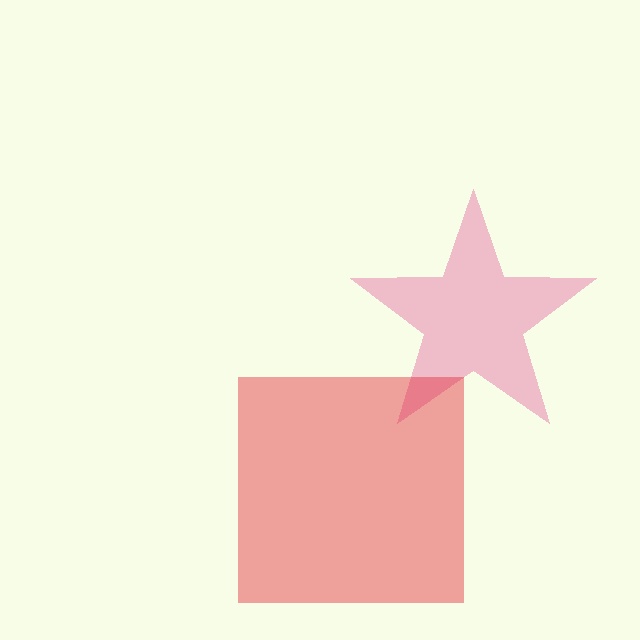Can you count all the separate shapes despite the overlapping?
Yes, there are 2 separate shapes.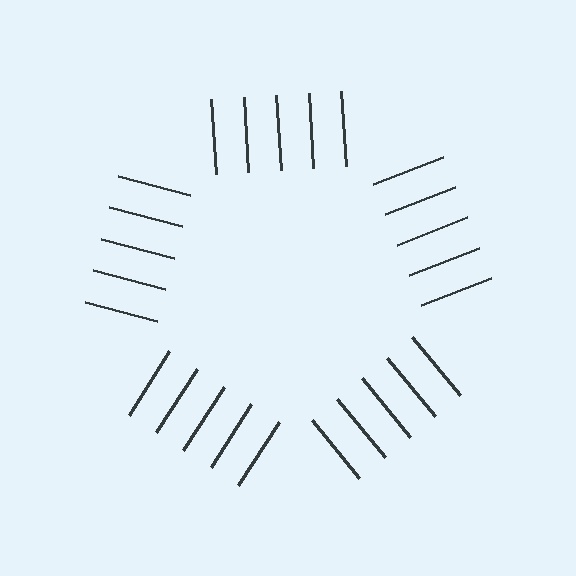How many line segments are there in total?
25 — 5 along each of the 5 edges.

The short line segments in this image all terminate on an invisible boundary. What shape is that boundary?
An illusory pentagon — the line segments terminate on its edges but no continuous stroke is drawn.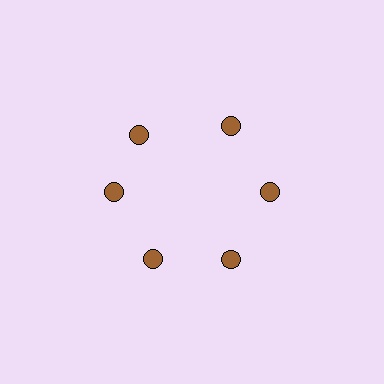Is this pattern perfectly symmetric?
No. The 6 brown circles are arranged in a ring, but one element near the 11 o'clock position is rotated out of alignment along the ring, breaking the 6-fold rotational symmetry.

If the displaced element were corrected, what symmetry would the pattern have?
It would have 6-fold rotational symmetry — the pattern would map onto itself every 60 degrees.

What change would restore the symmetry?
The symmetry would be restored by rotating it back into even spacing with its neighbors so that all 6 circles sit at equal angles and equal distance from the center.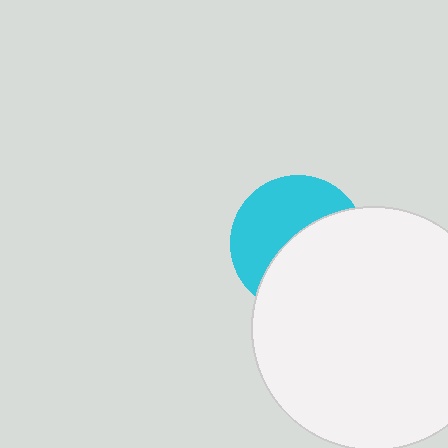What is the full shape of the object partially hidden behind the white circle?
The partially hidden object is a cyan circle.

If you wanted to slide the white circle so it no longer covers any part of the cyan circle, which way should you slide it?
Slide it toward the lower-right — that is the most direct way to separate the two shapes.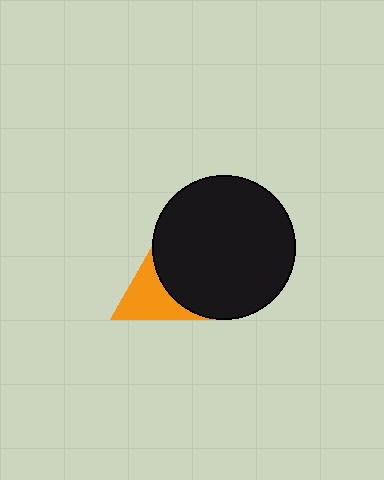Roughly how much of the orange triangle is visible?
A small part of it is visible (roughly 41%).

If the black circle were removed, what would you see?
You would see the complete orange triangle.